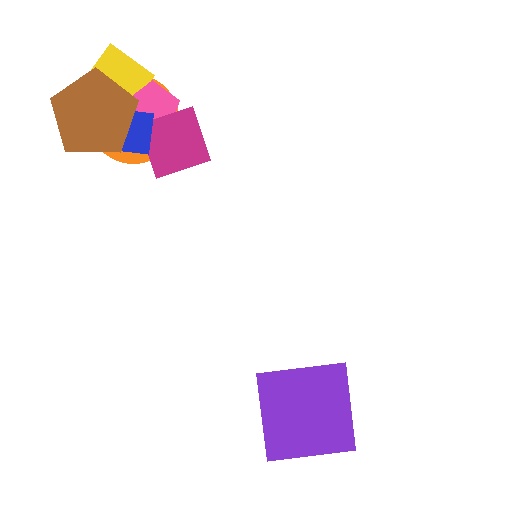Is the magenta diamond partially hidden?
Yes, it is partially covered by another shape.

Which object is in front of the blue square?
The brown pentagon is in front of the blue square.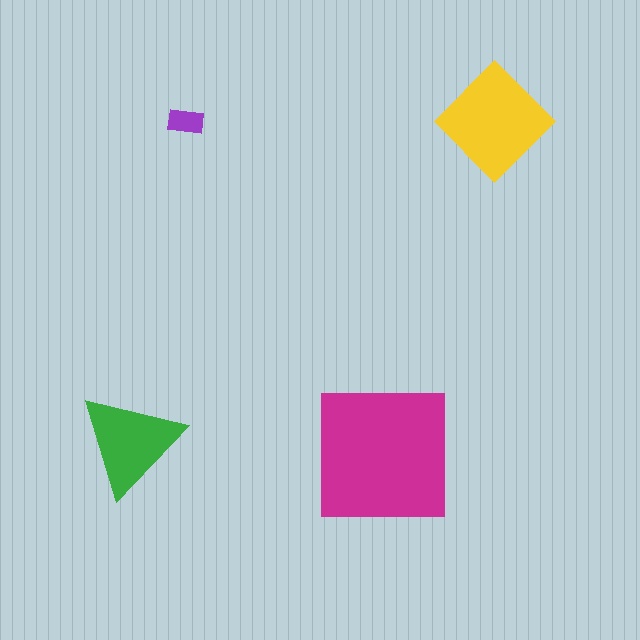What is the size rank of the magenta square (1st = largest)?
1st.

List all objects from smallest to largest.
The purple rectangle, the green triangle, the yellow diamond, the magenta square.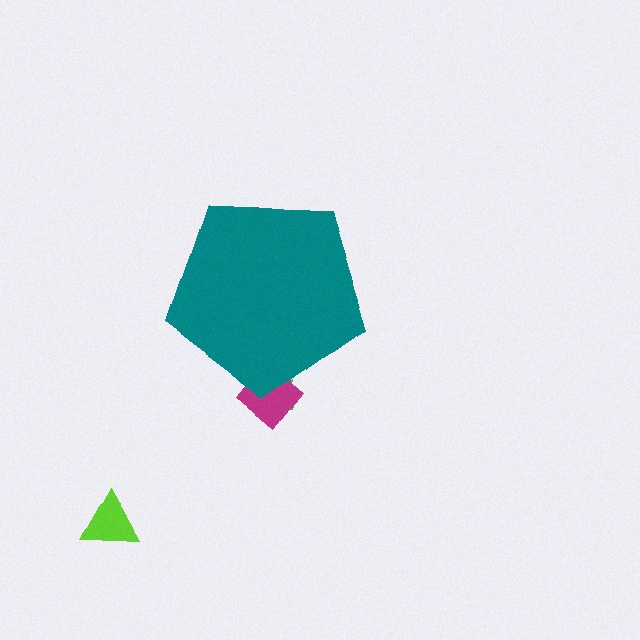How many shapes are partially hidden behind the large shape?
2 shapes are partially hidden.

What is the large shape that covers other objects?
A teal pentagon.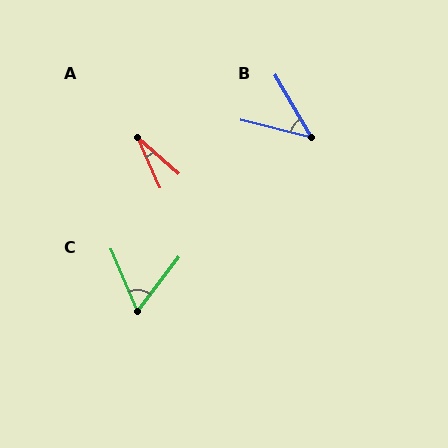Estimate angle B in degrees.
Approximately 46 degrees.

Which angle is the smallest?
A, at approximately 25 degrees.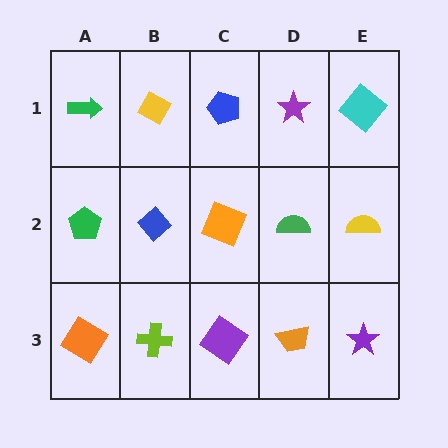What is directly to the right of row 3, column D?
A purple star.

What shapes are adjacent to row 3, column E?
A yellow semicircle (row 2, column E), an orange trapezoid (row 3, column D).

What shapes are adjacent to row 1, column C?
An orange square (row 2, column C), a yellow diamond (row 1, column B), a purple star (row 1, column D).